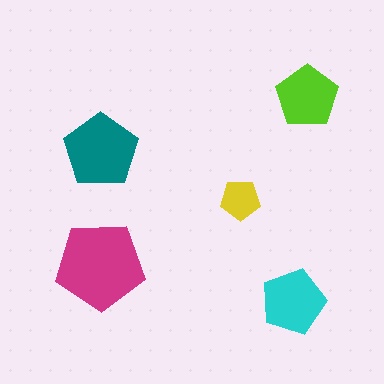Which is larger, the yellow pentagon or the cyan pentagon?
The cyan one.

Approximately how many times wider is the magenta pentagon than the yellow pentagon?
About 2 times wider.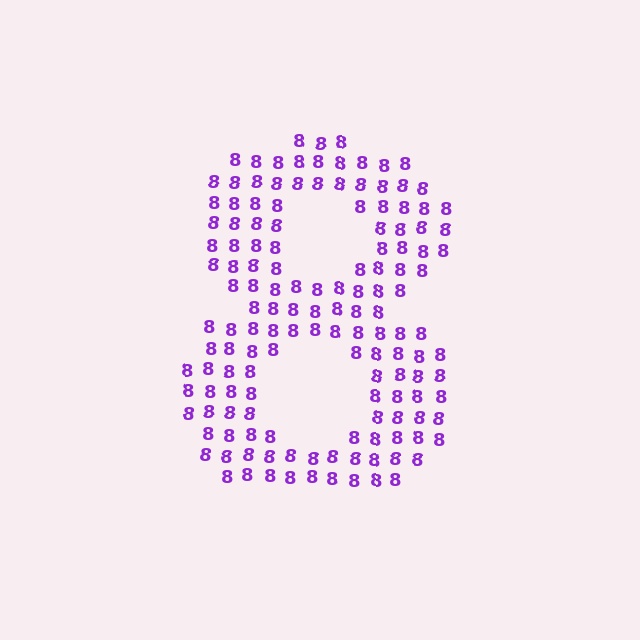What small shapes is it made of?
It is made of small digit 8's.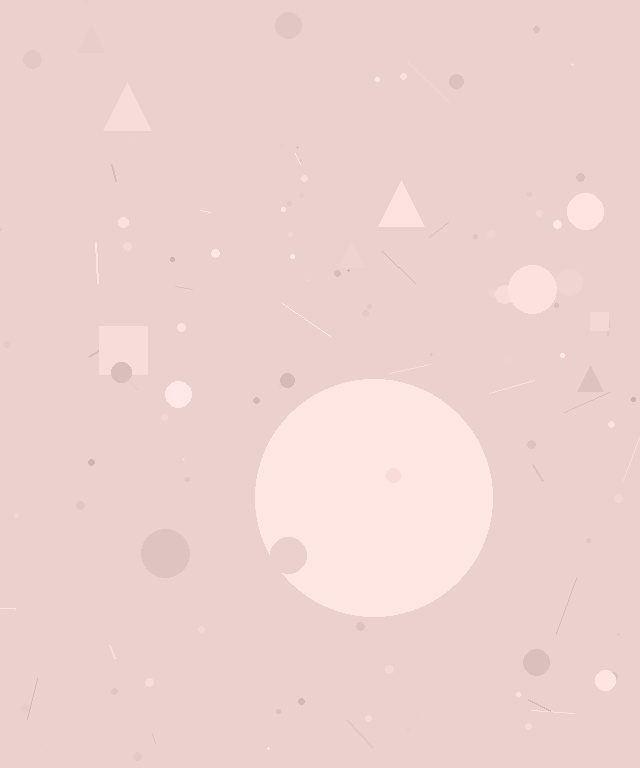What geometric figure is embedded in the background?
A circle is embedded in the background.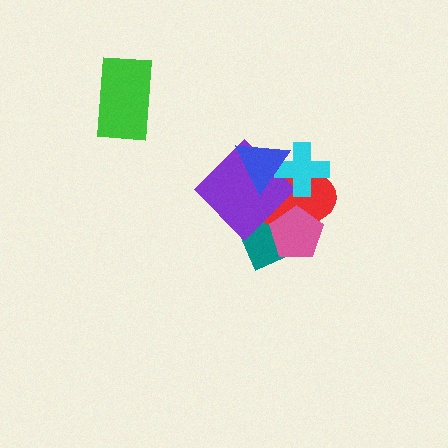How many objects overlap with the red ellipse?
5 objects overlap with the red ellipse.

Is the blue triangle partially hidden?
No, no other shape covers it.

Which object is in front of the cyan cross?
The blue triangle is in front of the cyan cross.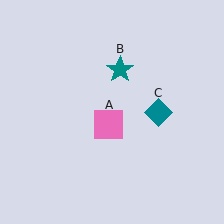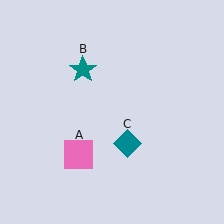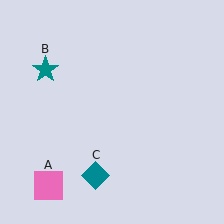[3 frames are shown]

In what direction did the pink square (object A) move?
The pink square (object A) moved down and to the left.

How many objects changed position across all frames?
3 objects changed position: pink square (object A), teal star (object B), teal diamond (object C).